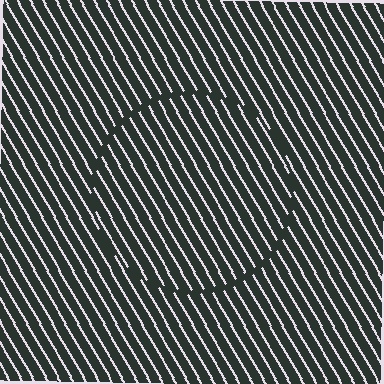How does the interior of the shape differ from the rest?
The interior of the shape contains the same grating, shifted by half a period — the contour is defined by the phase discontinuity where line-ends from the inner and outer gratings abut.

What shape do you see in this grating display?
An illusory circle. The interior of the shape contains the same grating, shifted by half a period — the contour is defined by the phase discontinuity where line-ends from the inner and outer gratings abut.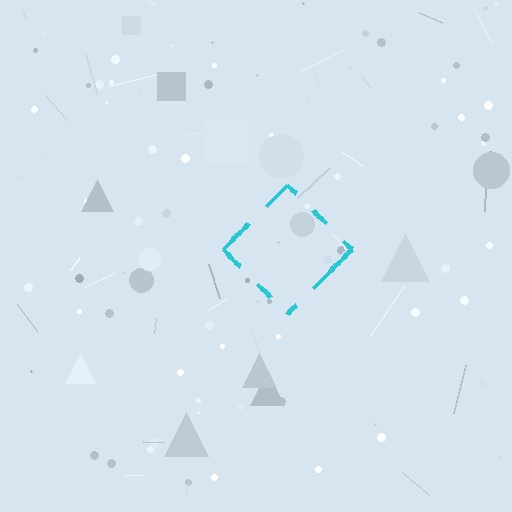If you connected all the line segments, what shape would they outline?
They would outline a diamond.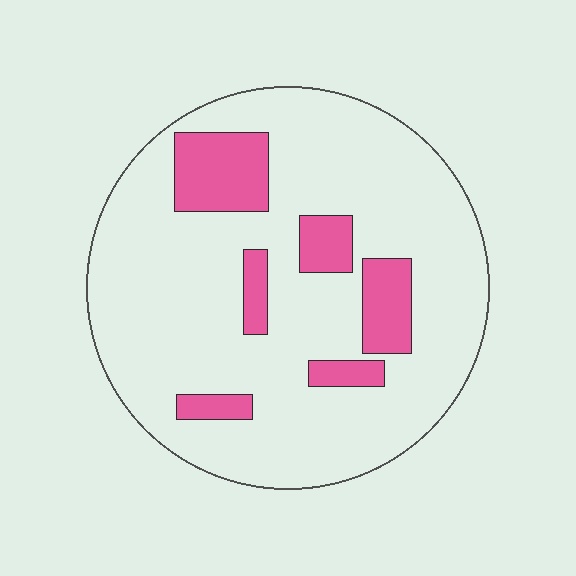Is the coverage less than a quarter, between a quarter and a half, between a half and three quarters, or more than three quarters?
Less than a quarter.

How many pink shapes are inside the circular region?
6.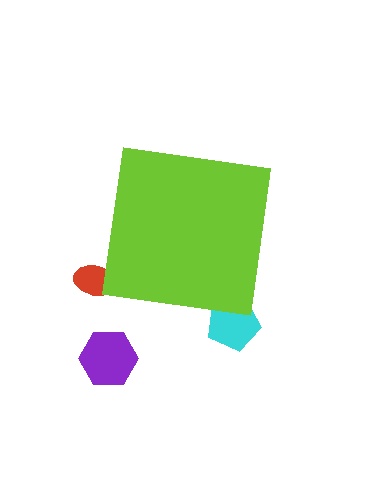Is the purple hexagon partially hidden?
No, the purple hexagon is fully visible.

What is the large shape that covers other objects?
A lime square.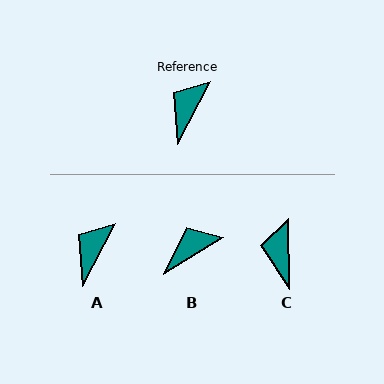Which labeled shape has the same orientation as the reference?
A.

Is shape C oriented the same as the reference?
No, it is off by about 29 degrees.